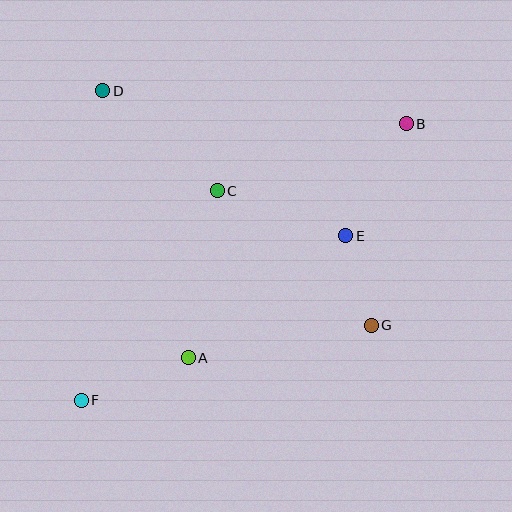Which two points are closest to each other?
Points E and G are closest to each other.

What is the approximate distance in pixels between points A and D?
The distance between A and D is approximately 280 pixels.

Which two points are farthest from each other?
Points B and F are farthest from each other.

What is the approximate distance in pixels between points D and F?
The distance between D and F is approximately 310 pixels.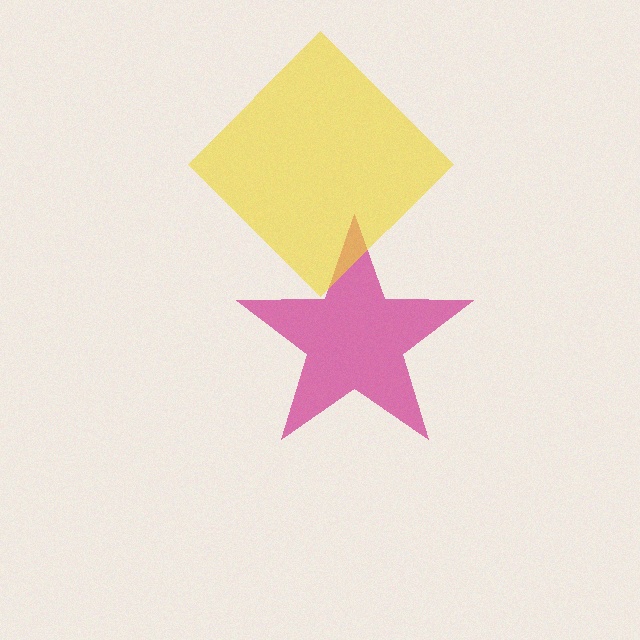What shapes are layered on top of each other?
The layered shapes are: a magenta star, a yellow diamond.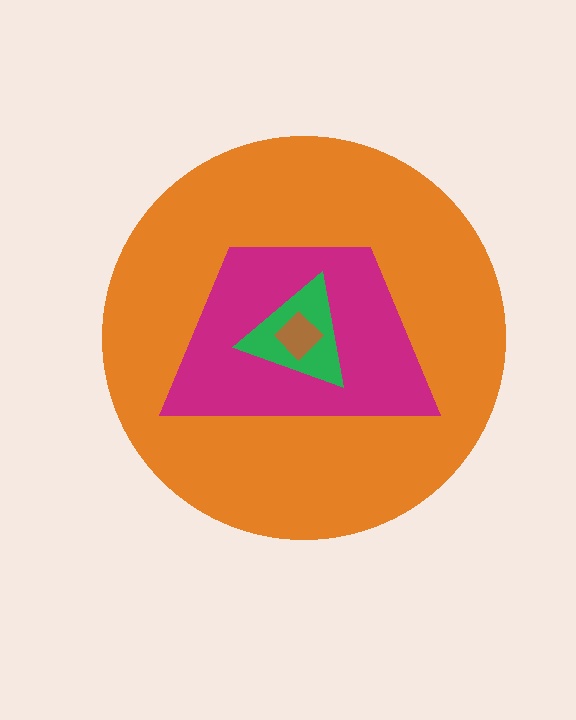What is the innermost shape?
The brown diamond.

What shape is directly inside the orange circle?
The magenta trapezoid.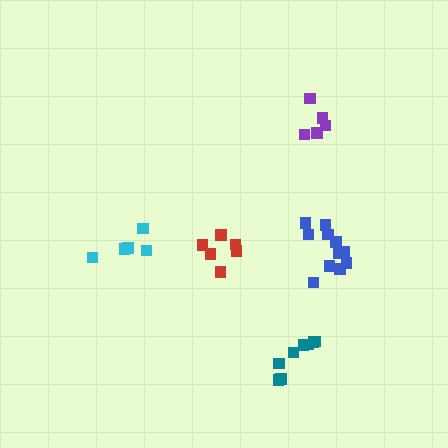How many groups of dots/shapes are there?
There are 5 groups.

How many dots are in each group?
Group 1: 5 dots, Group 2: 8 dots, Group 3: 5 dots, Group 4: 6 dots, Group 5: 11 dots (35 total).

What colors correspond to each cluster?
The clusters are colored: cyan, teal, purple, red, blue.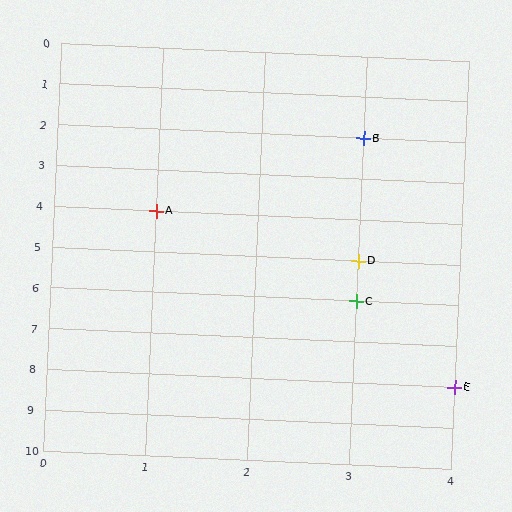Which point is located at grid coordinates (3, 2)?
Point B is at (3, 2).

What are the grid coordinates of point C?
Point C is at grid coordinates (3, 6).